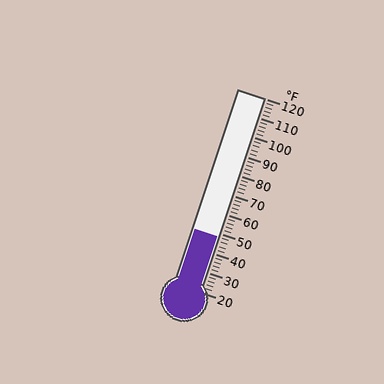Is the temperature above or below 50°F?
The temperature is below 50°F.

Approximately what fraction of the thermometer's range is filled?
The thermometer is filled to approximately 30% of its range.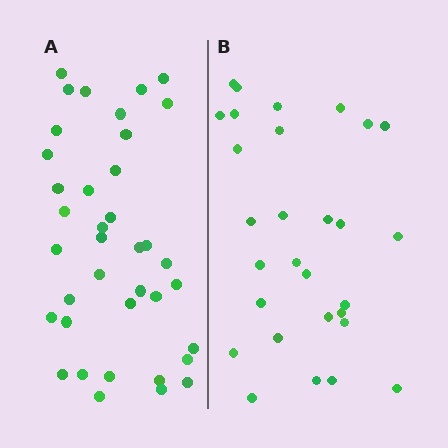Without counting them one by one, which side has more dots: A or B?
Region A (the left region) has more dots.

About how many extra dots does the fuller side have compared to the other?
Region A has roughly 8 or so more dots than region B.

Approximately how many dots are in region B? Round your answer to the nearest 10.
About 30 dots. (The exact count is 29, which rounds to 30.)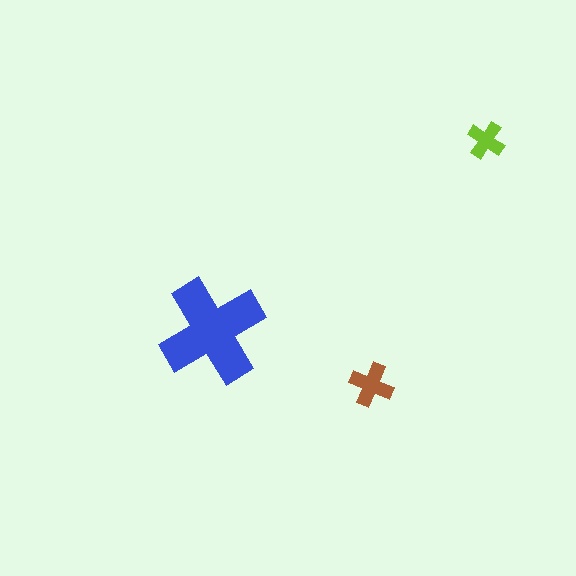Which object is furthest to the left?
The blue cross is leftmost.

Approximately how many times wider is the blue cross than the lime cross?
About 3 times wider.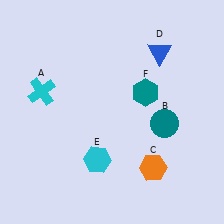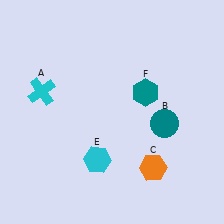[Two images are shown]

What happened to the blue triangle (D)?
The blue triangle (D) was removed in Image 2. It was in the top-right area of Image 1.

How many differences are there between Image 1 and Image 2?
There is 1 difference between the two images.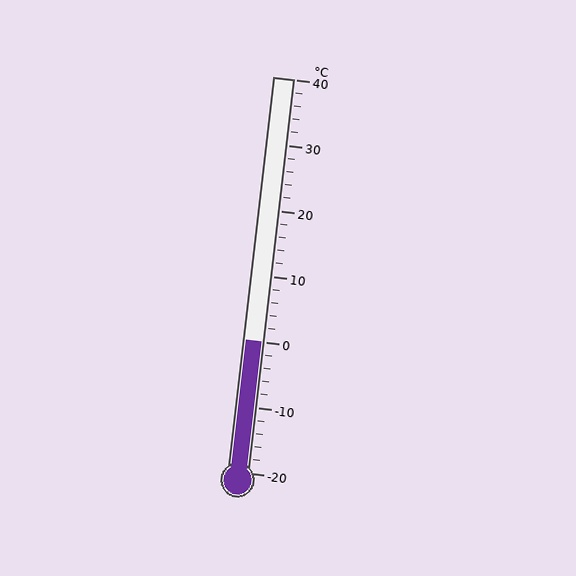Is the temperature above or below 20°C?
The temperature is below 20°C.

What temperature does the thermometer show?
The thermometer shows approximately 0°C.